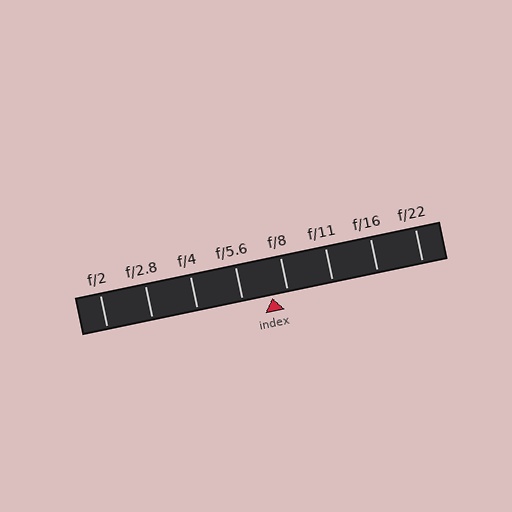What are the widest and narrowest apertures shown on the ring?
The widest aperture shown is f/2 and the narrowest is f/22.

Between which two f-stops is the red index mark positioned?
The index mark is between f/5.6 and f/8.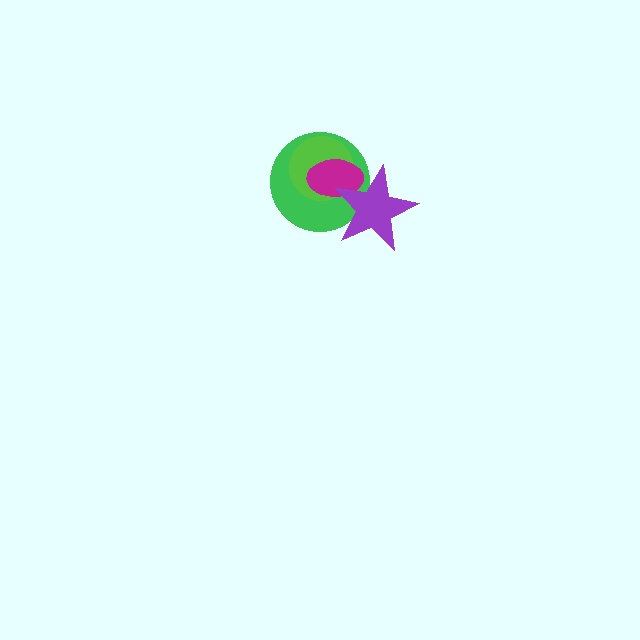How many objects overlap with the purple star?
3 objects overlap with the purple star.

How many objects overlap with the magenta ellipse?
3 objects overlap with the magenta ellipse.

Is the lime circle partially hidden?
Yes, it is partially covered by another shape.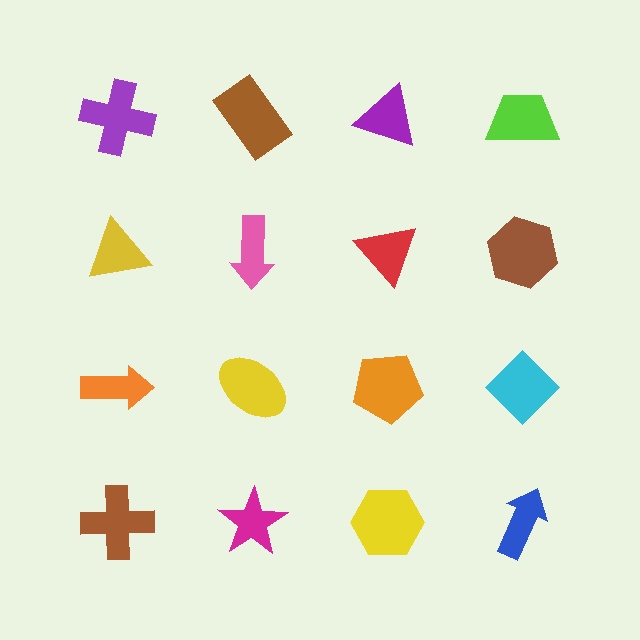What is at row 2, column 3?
A red triangle.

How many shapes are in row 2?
4 shapes.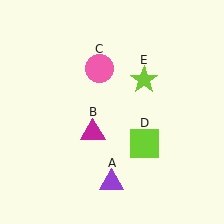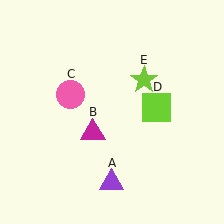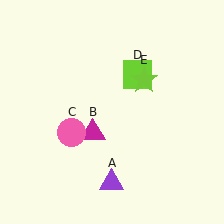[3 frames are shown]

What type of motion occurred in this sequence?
The pink circle (object C), lime square (object D) rotated counterclockwise around the center of the scene.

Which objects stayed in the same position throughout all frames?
Purple triangle (object A) and magenta triangle (object B) and lime star (object E) remained stationary.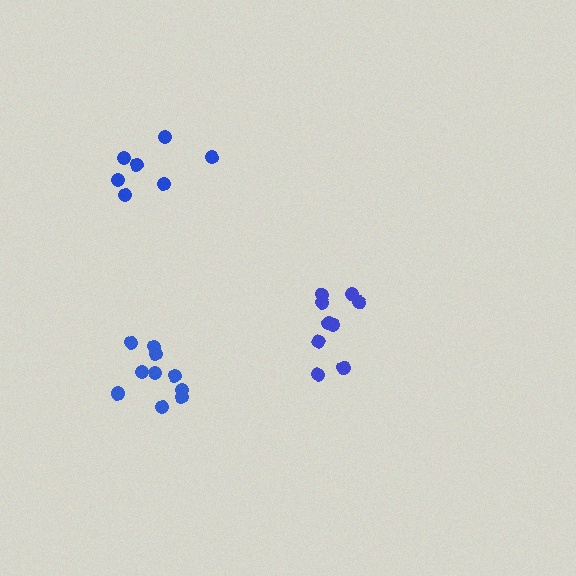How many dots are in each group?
Group 1: 9 dots, Group 2: 7 dots, Group 3: 10 dots (26 total).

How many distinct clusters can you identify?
There are 3 distinct clusters.